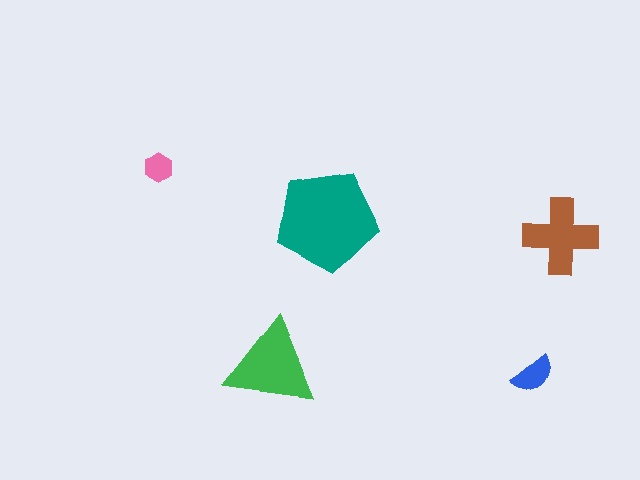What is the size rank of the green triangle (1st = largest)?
2nd.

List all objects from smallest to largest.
The pink hexagon, the blue semicircle, the brown cross, the green triangle, the teal pentagon.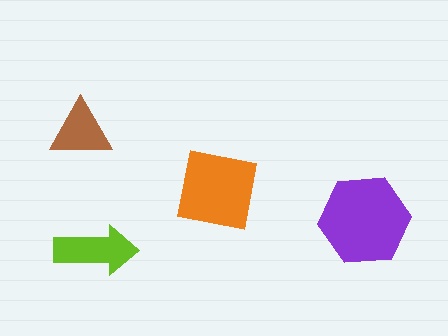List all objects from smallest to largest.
The brown triangle, the lime arrow, the orange square, the purple hexagon.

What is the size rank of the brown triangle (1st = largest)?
4th.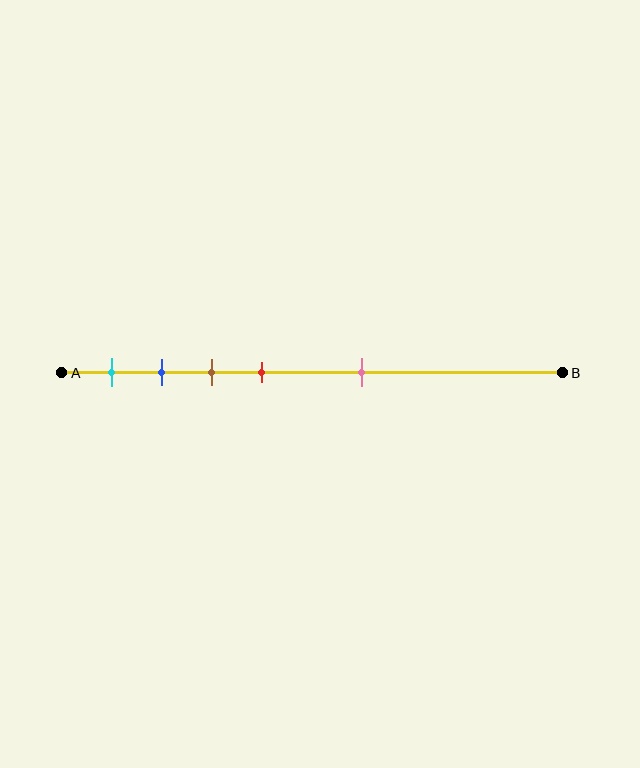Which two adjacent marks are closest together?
The blue and brown marks are the closest adjacent pair.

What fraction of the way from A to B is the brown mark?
The brown mark is approximately 30% (0.3) of the way from A to B.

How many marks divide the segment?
There are 5 marks dividing the segment.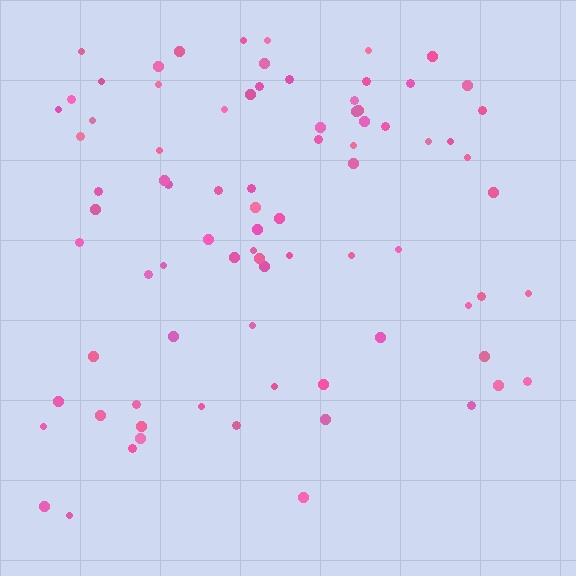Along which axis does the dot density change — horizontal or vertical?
Vertical.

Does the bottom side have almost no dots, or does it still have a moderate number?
Still a moderate number, just noticeably fewer than the top.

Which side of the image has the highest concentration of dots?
The top.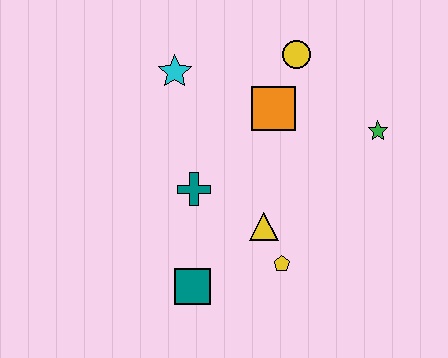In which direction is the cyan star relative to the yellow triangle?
The cyan star is above the yellow triangle.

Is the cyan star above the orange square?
Yes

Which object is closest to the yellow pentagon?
The yellow triangle is closest to the yellow pentagon.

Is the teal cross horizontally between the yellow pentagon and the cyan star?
Yes